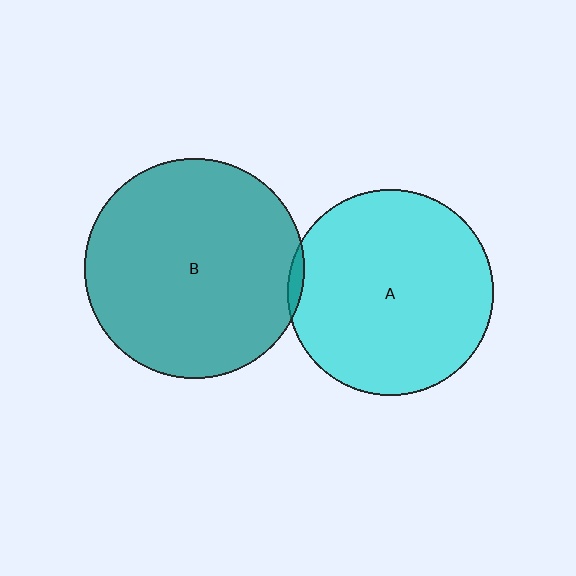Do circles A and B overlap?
Yes.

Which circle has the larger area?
Circle B (teal).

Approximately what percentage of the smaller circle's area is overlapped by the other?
Approximately 5%.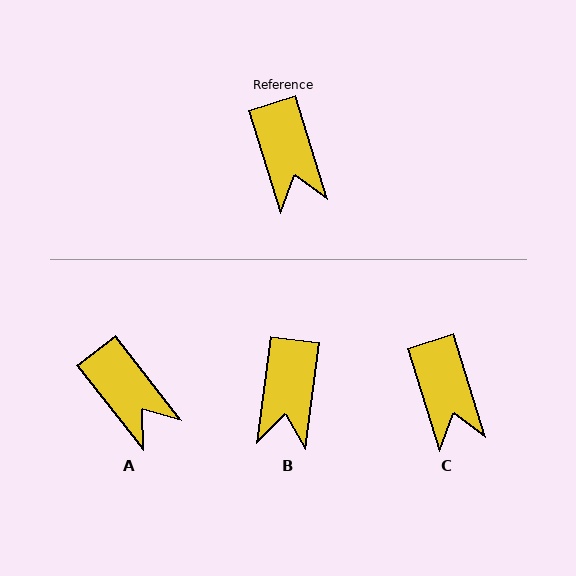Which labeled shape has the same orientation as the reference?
C.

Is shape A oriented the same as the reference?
No, it is off by about 21 degrees.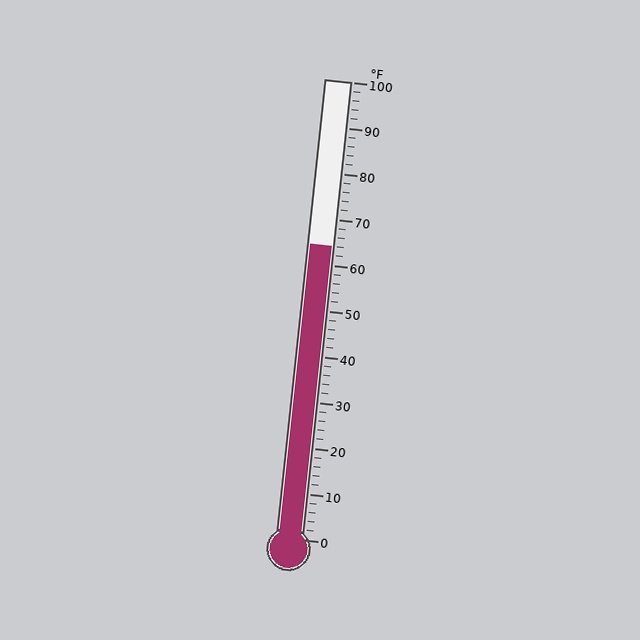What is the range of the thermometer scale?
The thermometer scale ranges from 0°F to 100°F.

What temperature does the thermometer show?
The thermometer shows approximately 64°F.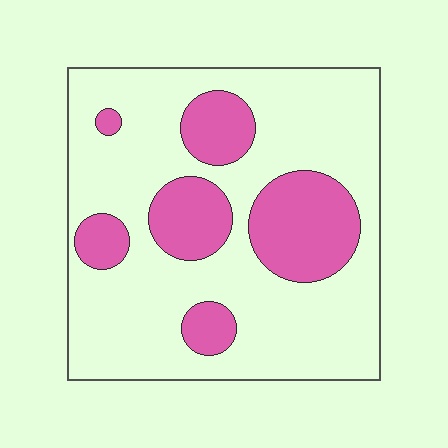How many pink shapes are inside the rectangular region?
6.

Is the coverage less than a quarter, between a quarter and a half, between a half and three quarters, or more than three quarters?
Between a quarter and a half.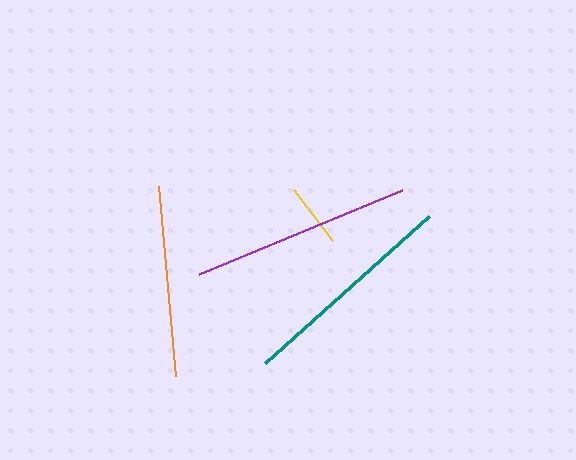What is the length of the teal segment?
The teal segment is approximately 221 pixels long.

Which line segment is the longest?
The teal line is the longest at approximately 221 pixels.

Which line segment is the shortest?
The yellow line is the shortest at approximately 64 pixels.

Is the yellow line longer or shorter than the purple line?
The purple line is longer than the yellow line.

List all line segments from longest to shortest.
From longest to shortest: teal, purple, orange, yellow.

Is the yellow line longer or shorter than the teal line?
The teal line is longer than the yellow line.